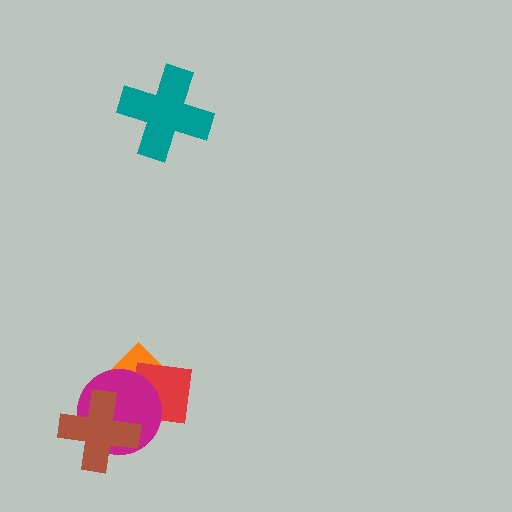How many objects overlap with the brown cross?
2 objects overlap with the brown cross.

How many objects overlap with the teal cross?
0 objects overlap with the teal cross.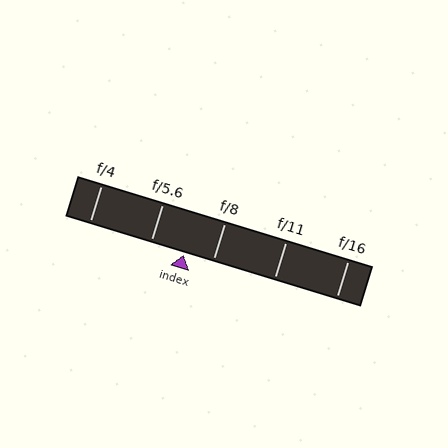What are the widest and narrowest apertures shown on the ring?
The widest aperture shown is f/4 and the narrowest is f/16.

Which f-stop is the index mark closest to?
The index mark is closest to f/8.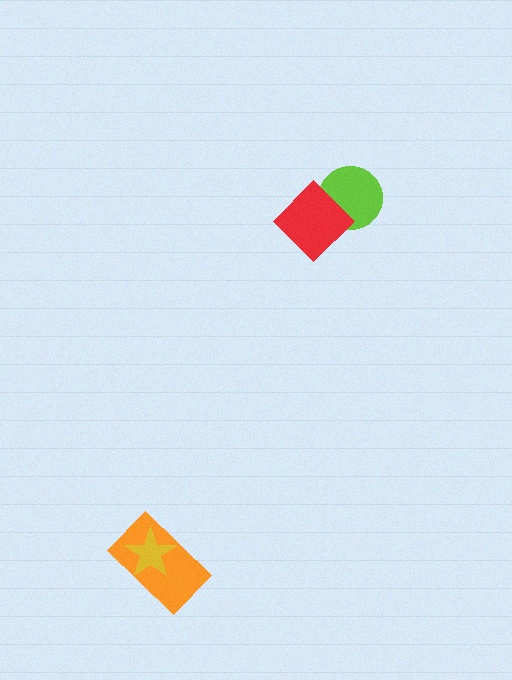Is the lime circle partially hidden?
Yes, it is partially covered by another shape.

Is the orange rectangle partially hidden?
Yes, it is partially covered by another shape.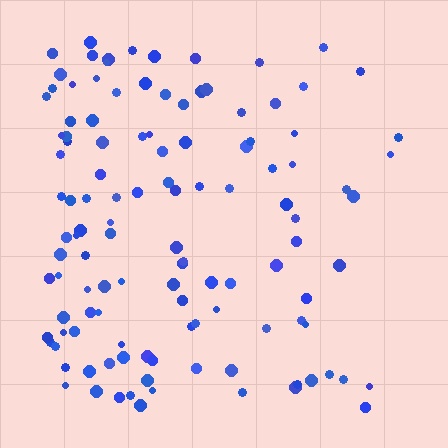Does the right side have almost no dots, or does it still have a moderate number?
Still a moderate number, just noticeably fewer than the left.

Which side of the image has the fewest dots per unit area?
The right.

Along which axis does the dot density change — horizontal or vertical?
Horizontal.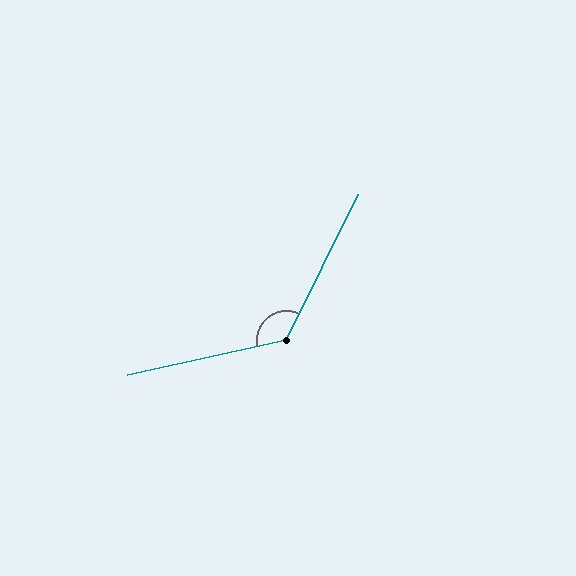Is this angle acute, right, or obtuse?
It is obtuse.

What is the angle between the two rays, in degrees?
Approximately 129 degrees.